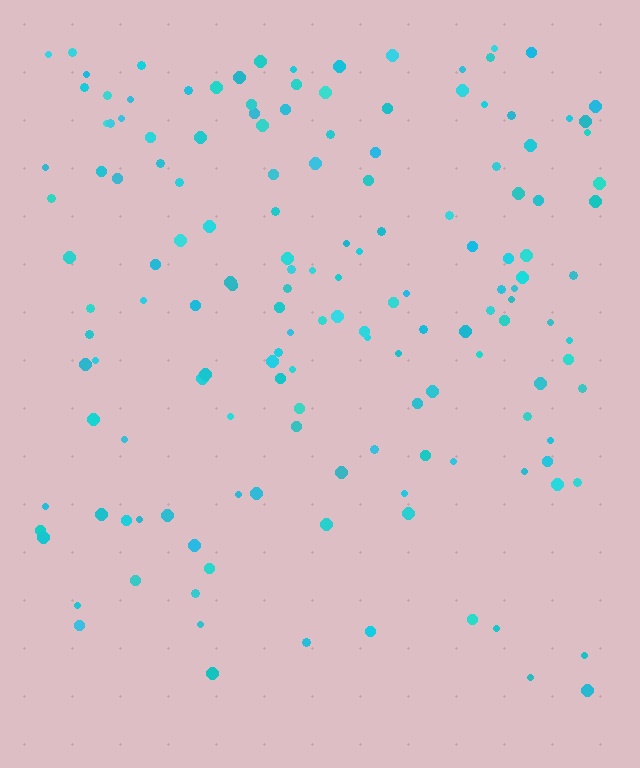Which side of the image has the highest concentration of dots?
The top.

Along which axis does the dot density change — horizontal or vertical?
Vertical.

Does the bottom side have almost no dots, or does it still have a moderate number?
Still a moderate number, just noticeably fewer than the top.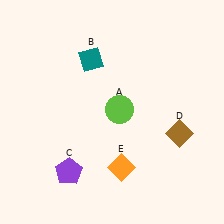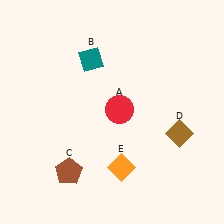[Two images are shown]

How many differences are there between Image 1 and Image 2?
There are 2 differences between the two images.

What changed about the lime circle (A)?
In Image 1, A is lime. In Image 2, it changed to red.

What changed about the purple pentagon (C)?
In Image 1, C is purple. In Image 2, it changed to brown.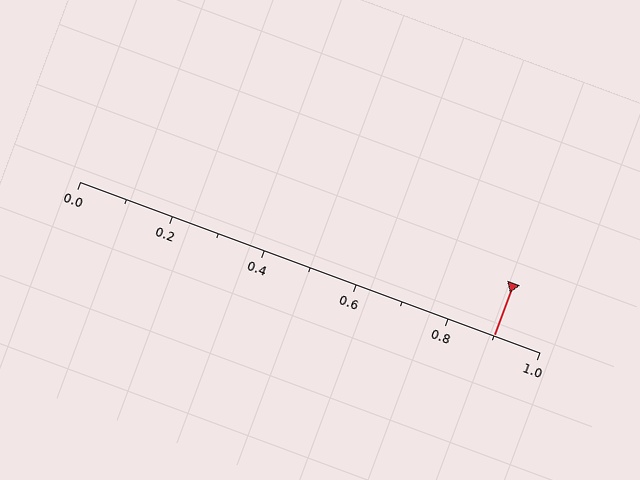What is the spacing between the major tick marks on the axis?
The major ticks are spaced 0.2 apart.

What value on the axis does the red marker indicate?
The marker indicates approximately 0.9.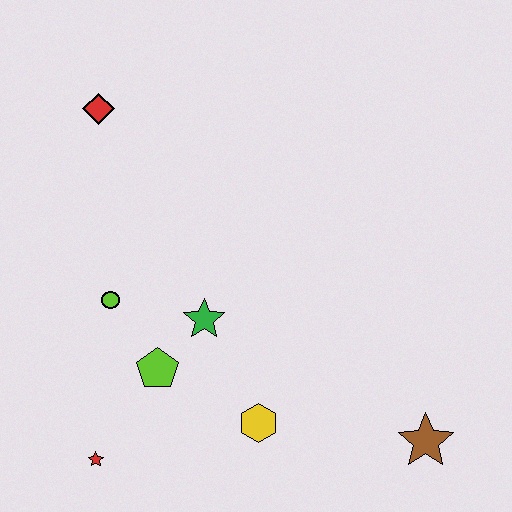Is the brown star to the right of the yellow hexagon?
Yes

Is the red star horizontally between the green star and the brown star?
No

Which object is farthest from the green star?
The brown star is farthest from the green star.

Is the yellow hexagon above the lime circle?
No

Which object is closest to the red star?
The lime pentagon is closest to the red star.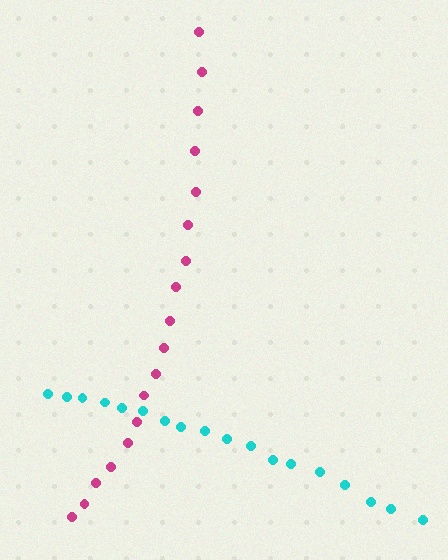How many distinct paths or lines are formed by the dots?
There are 2 distinct paths.